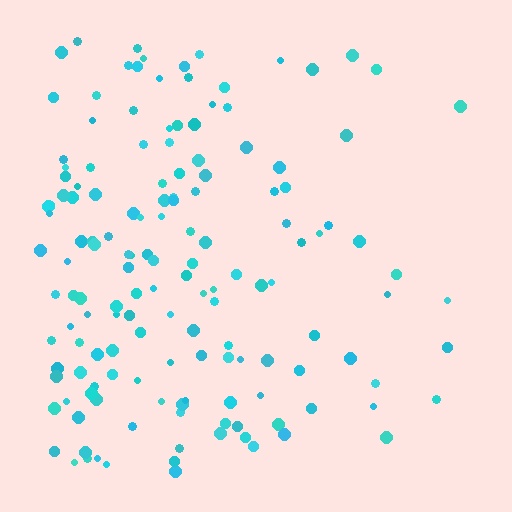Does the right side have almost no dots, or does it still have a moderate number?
Still a moderate number, just noticeably fewer than the left.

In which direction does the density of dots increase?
From right to left, with the left side densest.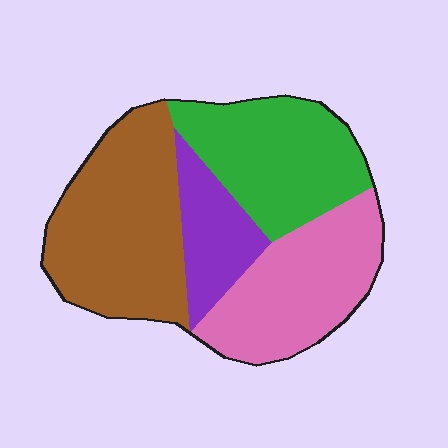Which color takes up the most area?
Brown, at roughly 35%.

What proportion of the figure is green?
Green takes up between a quarter and a half of the figure.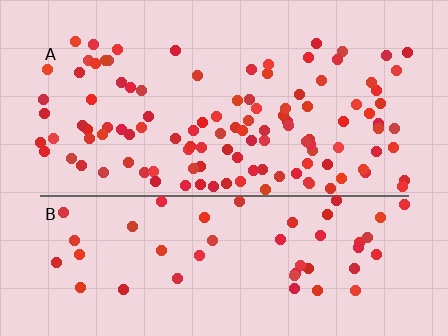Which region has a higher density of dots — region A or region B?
A (the top).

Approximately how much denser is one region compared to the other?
Approximately 2.1× — region A over region B.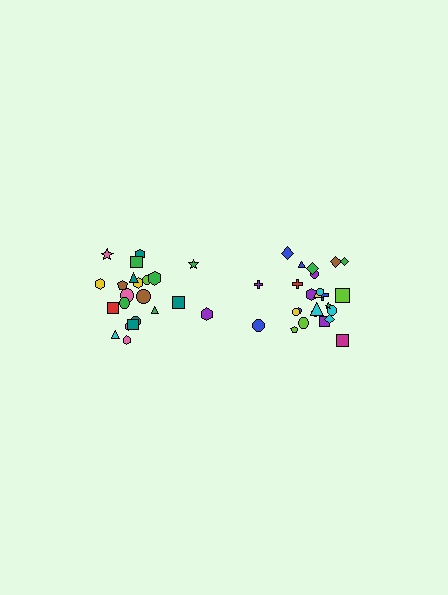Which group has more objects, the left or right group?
The right group.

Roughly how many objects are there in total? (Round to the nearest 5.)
Roughly 45 objects in total.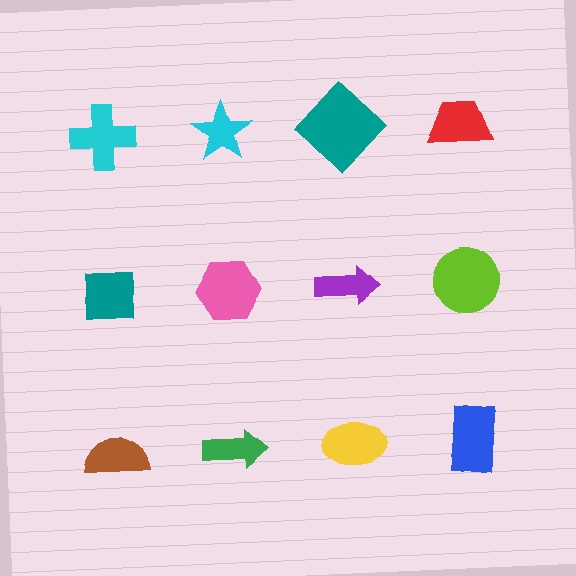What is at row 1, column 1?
A cyan cross.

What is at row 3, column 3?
A yellow ellipse.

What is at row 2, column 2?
A pink hexagon.